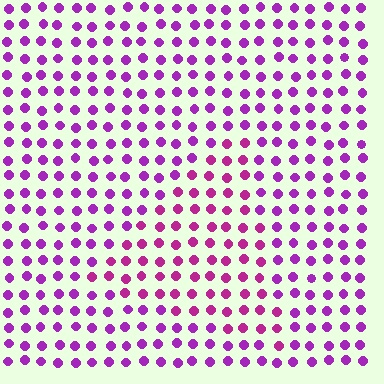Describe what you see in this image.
The image is filled with small purple elements in a uniform arrangement. A triangle-shaped region is visible where the elements are tinted to a slightly different hue, forming a subtle color boundary.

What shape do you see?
I see a triangle.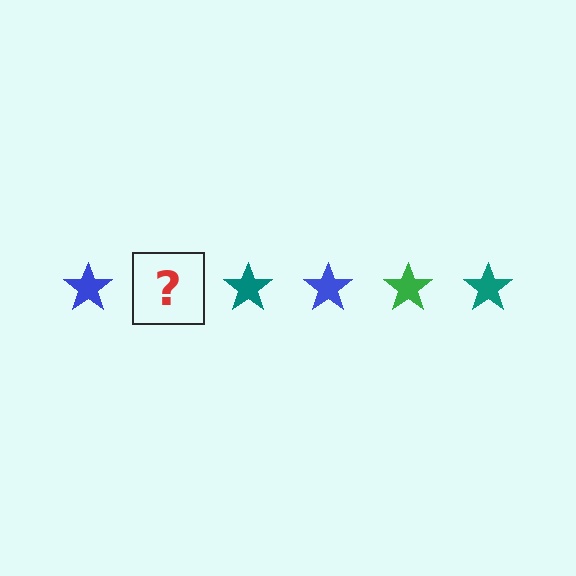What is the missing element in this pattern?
The missing element is a green star.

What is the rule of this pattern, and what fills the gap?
The rule is that the pattern cycles through blue, green, teal stars. The gap should be filled with a green star.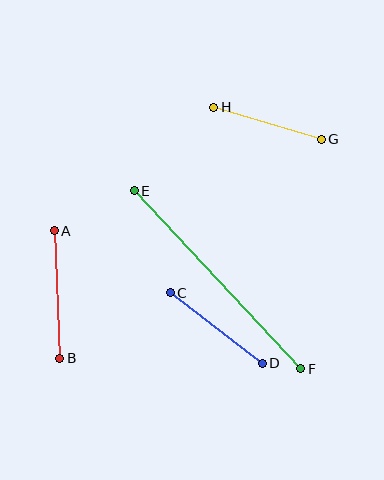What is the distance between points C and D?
The distance is approximately 116 pixels.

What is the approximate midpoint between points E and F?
The midpoint is at approximately (218, 280) pixels.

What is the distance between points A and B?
The distance is approximately 127 pixels.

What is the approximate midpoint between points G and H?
The midpoint is at approximately (268, 123) pixels.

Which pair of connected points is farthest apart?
Points E and F are farthest apart.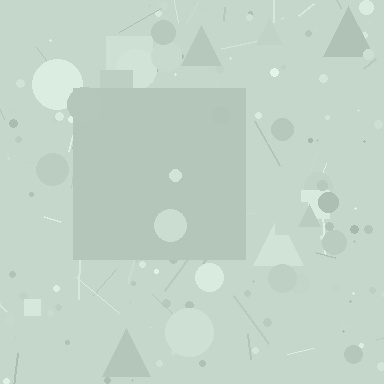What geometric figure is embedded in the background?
A square is embedded in the background.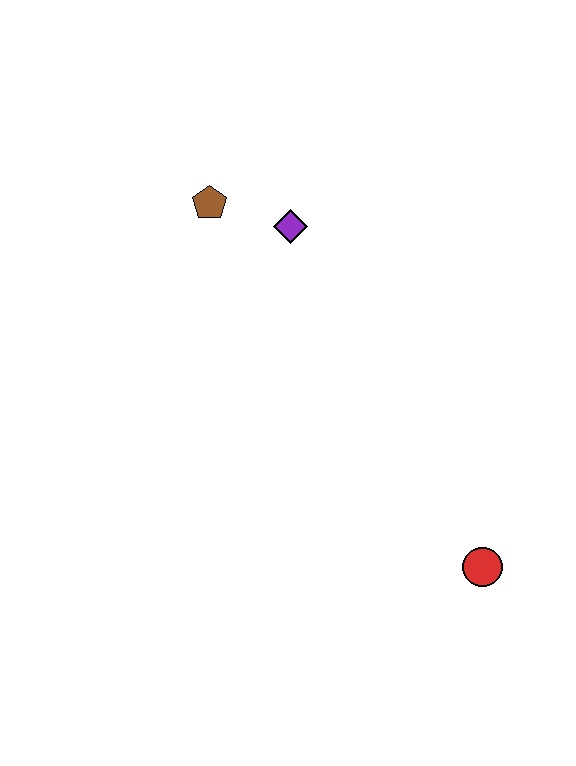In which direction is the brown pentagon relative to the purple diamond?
The brown pentagon is to the left of the purple diamond.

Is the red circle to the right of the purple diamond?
Yes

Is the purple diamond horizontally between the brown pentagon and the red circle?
Yes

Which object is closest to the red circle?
The purple diamond is closest to the red circle.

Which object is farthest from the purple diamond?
The red circle is farthest from the purple diamond.